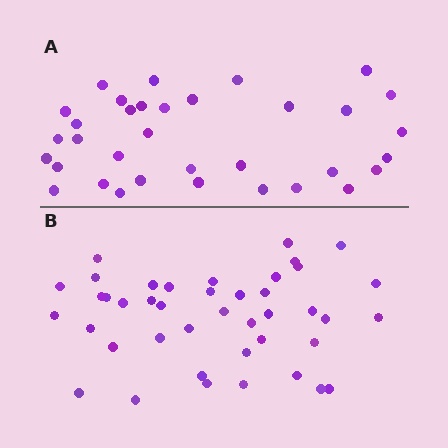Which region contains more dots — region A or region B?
Region B (the bottom region) has more dots.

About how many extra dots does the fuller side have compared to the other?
Region B has roughly 8 or so more dots than region A.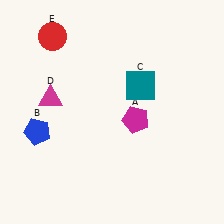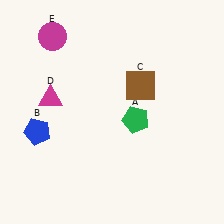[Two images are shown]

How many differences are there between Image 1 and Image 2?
There are 3 differences between the two images.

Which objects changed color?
A changed from magenta to green. C changed from teal to brown. E changed from red to magenta.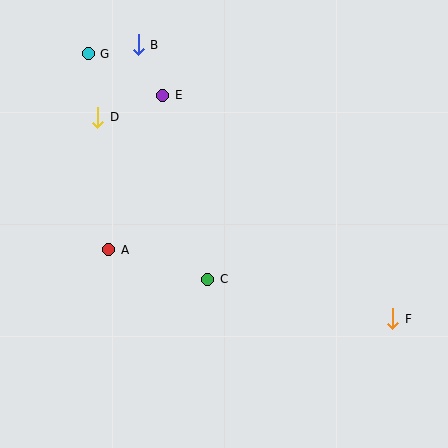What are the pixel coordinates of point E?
Point E is at (163, 95).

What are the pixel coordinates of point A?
Point A is at (109, 250).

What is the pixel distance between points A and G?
The distance between A and G is 197 pixels.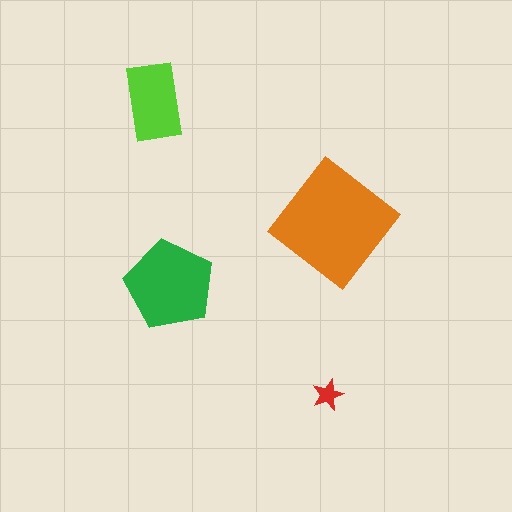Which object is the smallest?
The red star.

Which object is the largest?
The orange diamond.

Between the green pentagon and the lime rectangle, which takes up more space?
The green pentagon.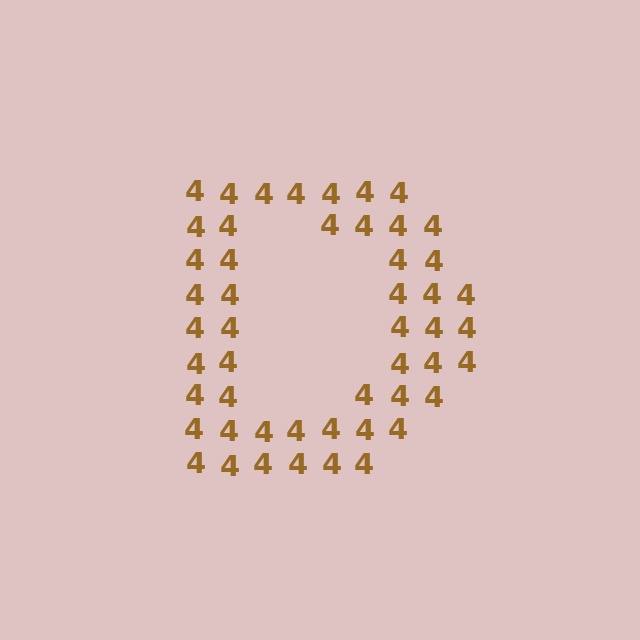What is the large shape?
The large shape is the letter D.